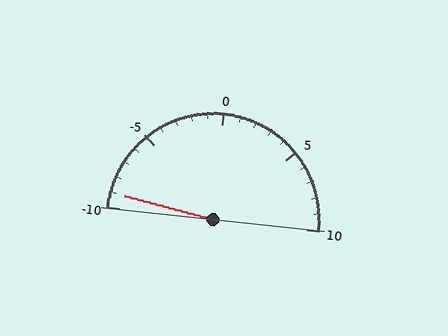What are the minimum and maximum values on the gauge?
The gauge ranges from -10 to 10.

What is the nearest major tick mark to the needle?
The nearest major tick mark is -10.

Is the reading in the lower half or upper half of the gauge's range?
The reading is in the lower half of the range (-10 to 10).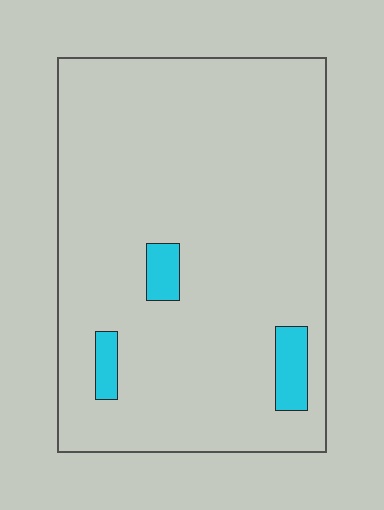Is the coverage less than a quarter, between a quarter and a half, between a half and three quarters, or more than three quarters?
Less than a quarter.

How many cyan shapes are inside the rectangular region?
3.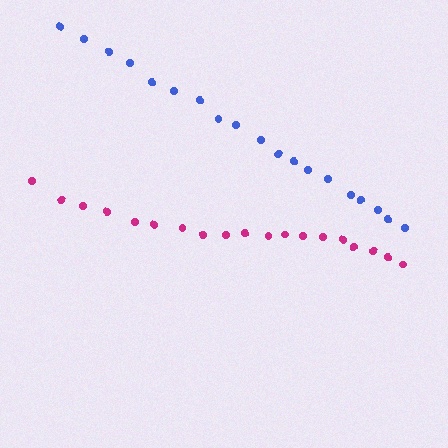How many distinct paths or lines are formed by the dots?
There are 2 distinct paths.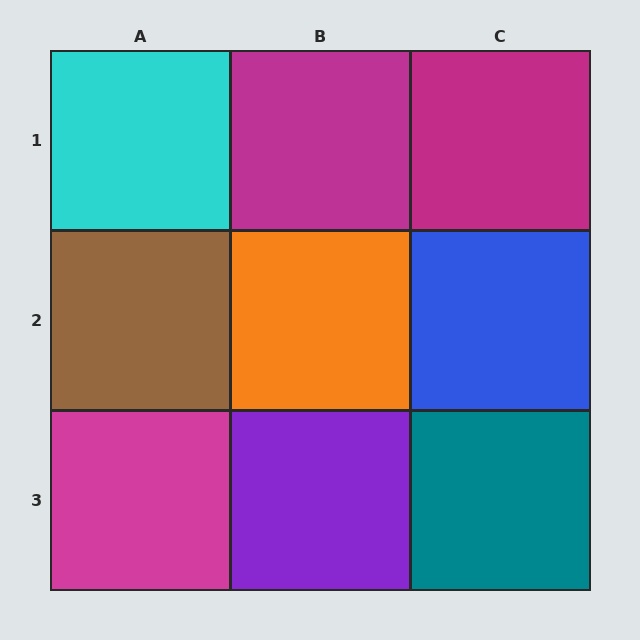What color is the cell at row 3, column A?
Magenta.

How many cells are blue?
1 cell is blue.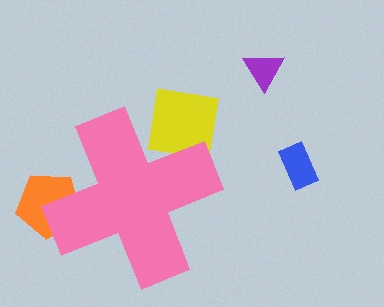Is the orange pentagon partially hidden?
Yes, the orange pentagon is partially hidden behind the pink cross.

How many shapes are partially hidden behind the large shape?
2 shapes are partially hidden.